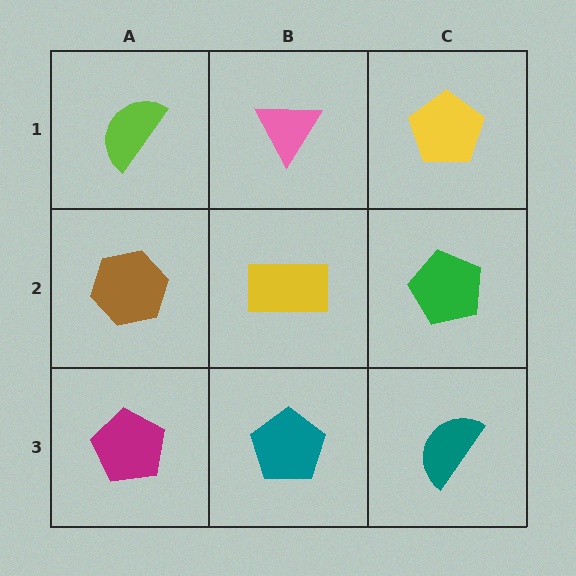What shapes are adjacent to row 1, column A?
A brown hexagon (row 2, column A), a pink triangle (row 1, column B).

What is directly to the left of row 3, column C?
A teal pentagon.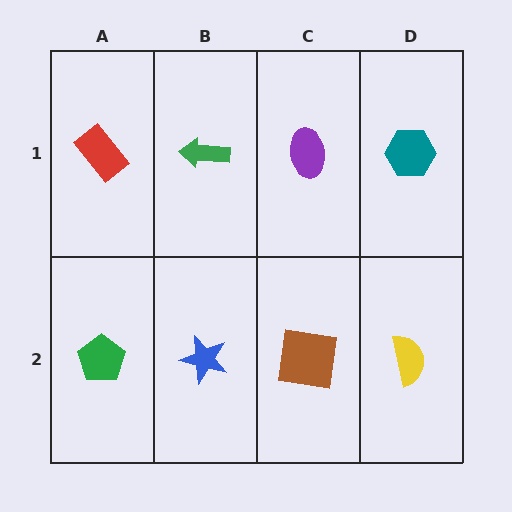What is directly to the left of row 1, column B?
A red rectangle.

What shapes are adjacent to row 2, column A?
A red rectangle (row 1, column A), a blue star (row 2, column B).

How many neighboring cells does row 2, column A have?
2.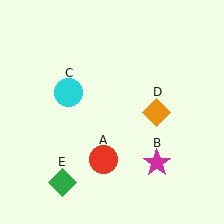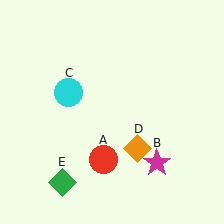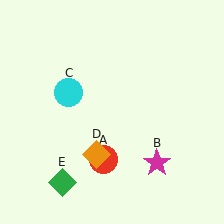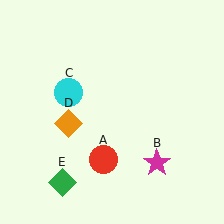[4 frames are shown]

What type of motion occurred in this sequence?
The orange diamond (object D) rotated clockwise around the center of the scene.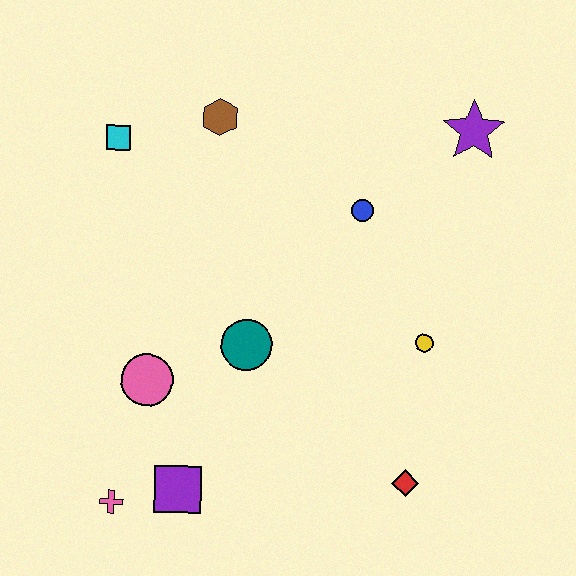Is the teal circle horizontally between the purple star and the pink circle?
Yes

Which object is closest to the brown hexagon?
The cyan square is closest to the brown hexagon.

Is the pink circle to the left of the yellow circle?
Yes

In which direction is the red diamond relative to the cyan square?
The red diamond is below the cyan square.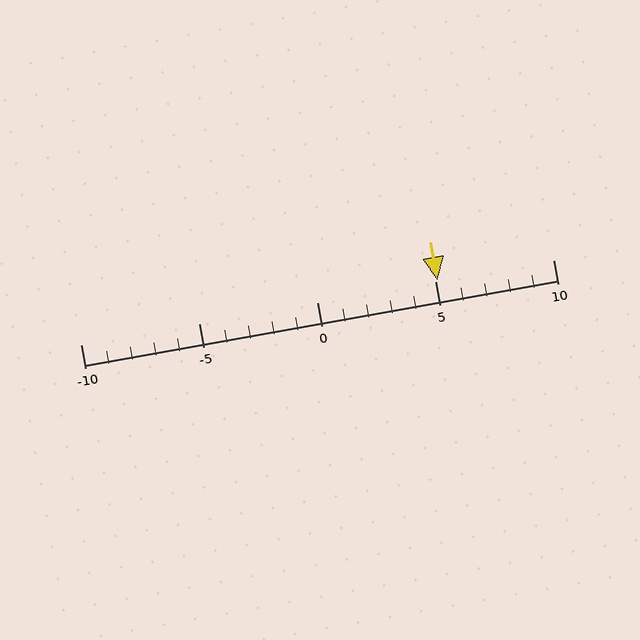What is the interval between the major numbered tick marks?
The major tick marks are spaced 5 units apart.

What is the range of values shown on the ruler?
The ruler shows values from -10 to 10.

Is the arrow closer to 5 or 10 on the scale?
The arrow is closer to 5.